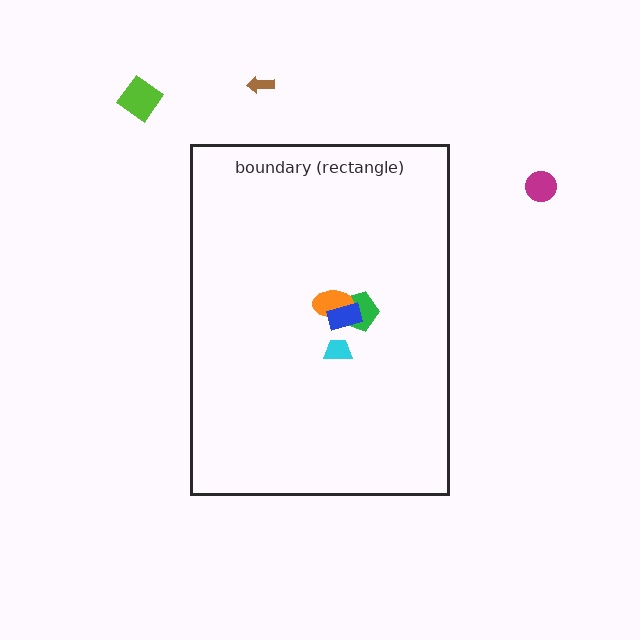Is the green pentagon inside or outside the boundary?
Inside.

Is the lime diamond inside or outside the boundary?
Outside.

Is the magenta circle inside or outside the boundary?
Outside.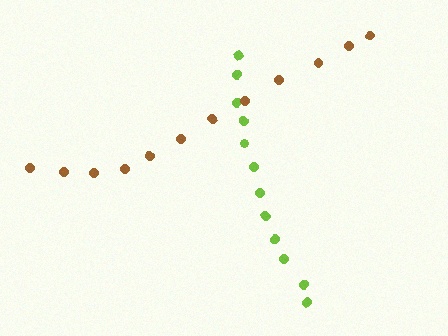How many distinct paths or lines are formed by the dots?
There are 2 distinct paths.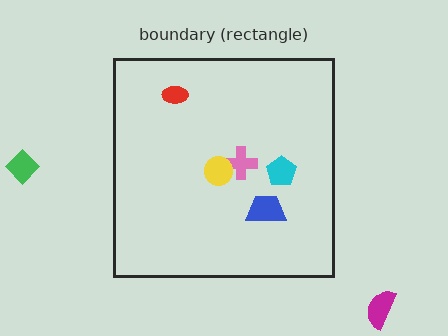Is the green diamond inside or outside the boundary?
Outside.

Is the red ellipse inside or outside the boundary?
Inside.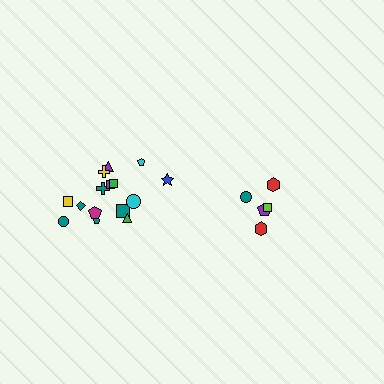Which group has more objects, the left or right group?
The left group.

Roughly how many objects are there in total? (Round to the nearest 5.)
Roughly 20 objects in total.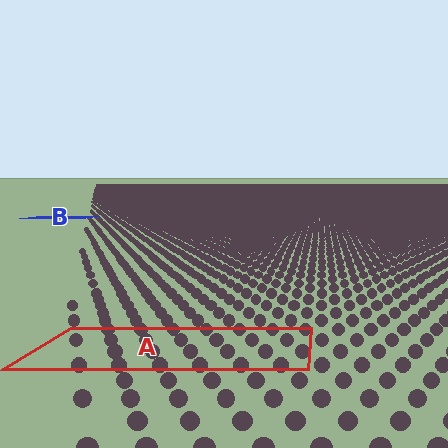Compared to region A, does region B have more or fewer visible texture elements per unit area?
Region B has more texture elements per unit area — they are packed more densely because it is farther away.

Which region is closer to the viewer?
Region A is closer. The texture elements there are larger and more spread out.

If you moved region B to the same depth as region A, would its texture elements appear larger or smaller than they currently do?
They would appear larger. At a closer depth, the same texture elements are projected at a bigger on-screen size.